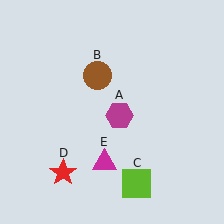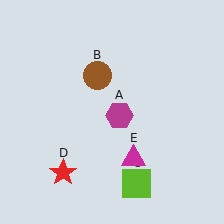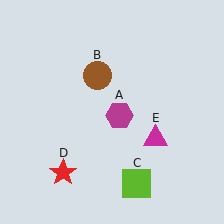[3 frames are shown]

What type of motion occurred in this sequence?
The magenta triangle (object E) rotated counterclockwise around the center of the scene.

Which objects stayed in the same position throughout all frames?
Magenta hexagon (object A) and brown circle (object B) and lime square (object C) and red star (object D) remained stationary.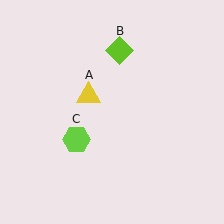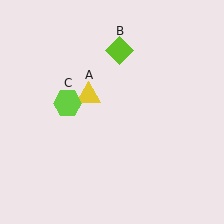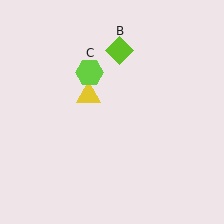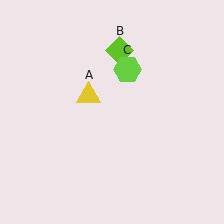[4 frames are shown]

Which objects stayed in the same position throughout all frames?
Yellow triangle (object A) and lime diamond (object B) remained stationary.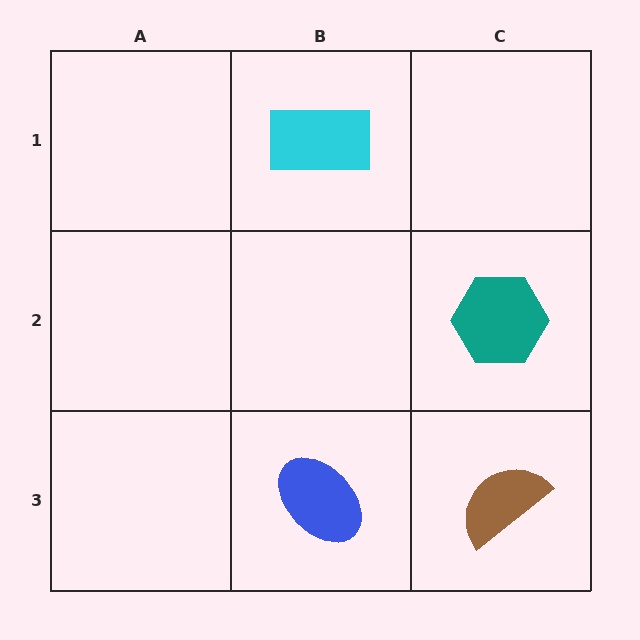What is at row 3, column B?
A blue ellipse.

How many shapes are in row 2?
1 shape.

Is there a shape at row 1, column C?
No, that cell is empty.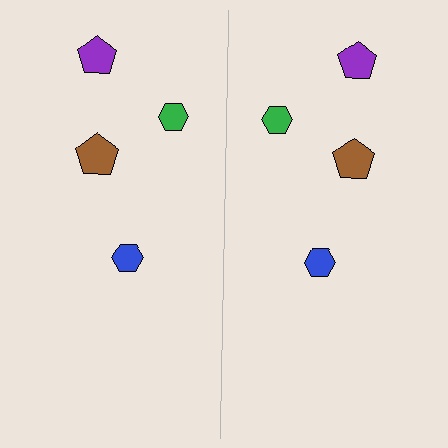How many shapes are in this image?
There are 8 shapes in this image.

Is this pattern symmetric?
Yes, this pattern has bilateral (reflection) symmetry.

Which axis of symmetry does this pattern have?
The pattern has a vertical axis of symmetry running through the center of the image.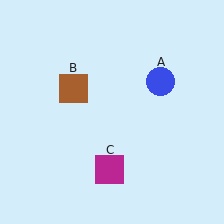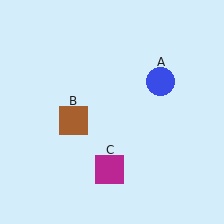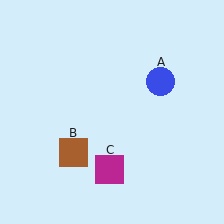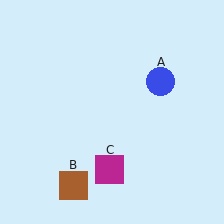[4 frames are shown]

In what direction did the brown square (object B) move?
The brown square (object B) moved down.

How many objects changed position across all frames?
1 object changed position: brown square (object B).